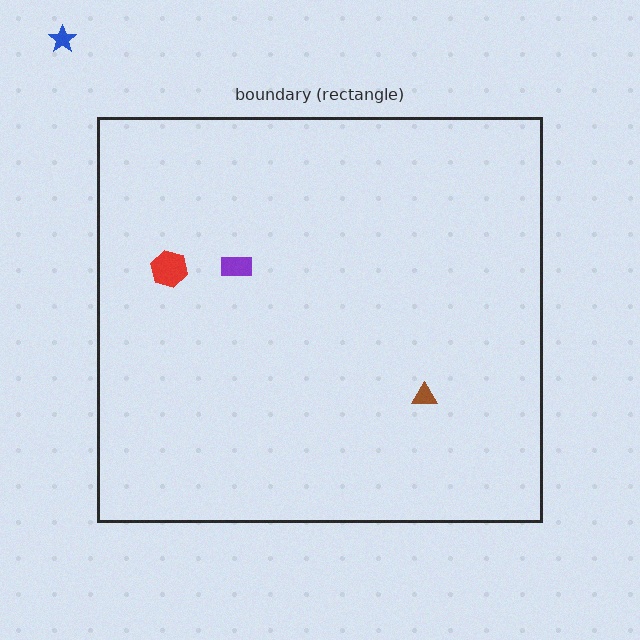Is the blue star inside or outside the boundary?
Outside.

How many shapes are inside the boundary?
3 inside, 1 outside.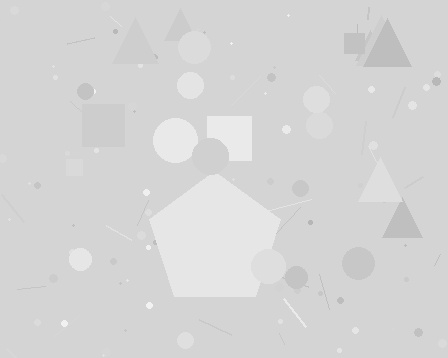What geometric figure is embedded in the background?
A pentagon is embedded in the background.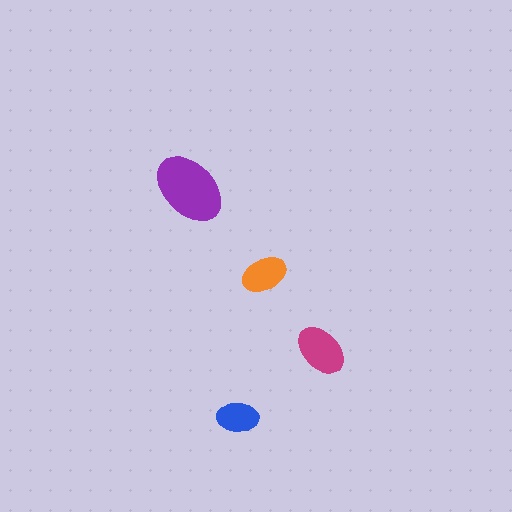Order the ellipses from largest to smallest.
the purple one, the magenta one, the orange one, the blue one.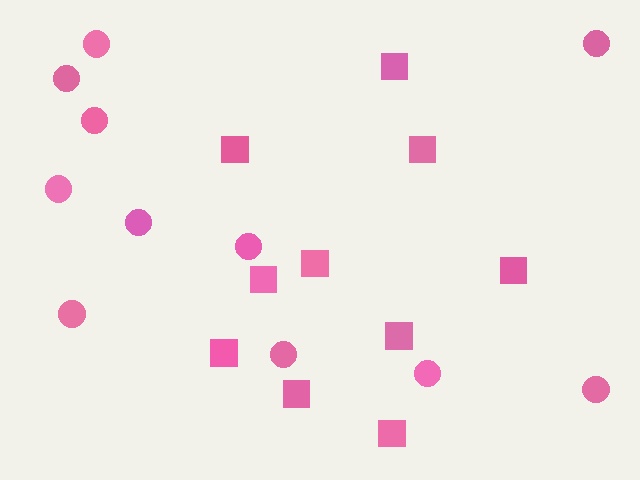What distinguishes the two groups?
There are 2 groups: one group of squares (10) and one group of circles (11).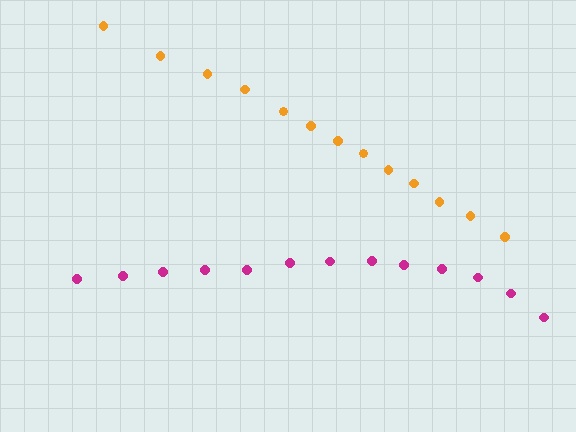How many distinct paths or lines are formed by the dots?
There are 2 distinct paths.